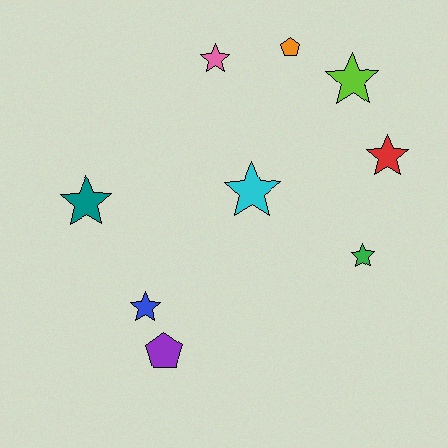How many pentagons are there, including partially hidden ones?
There are 2 pentagons.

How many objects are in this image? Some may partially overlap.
There are 9 objects.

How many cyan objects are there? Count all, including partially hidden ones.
There is 1 cyan object.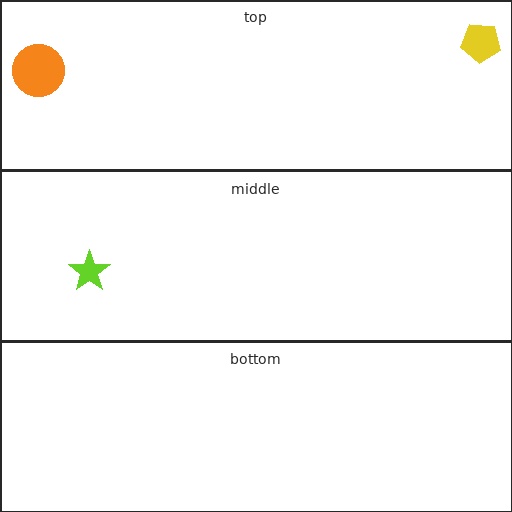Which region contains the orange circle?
The top region.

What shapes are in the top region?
The orange circle, the yellow pentagon.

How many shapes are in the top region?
2.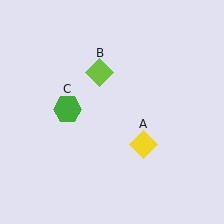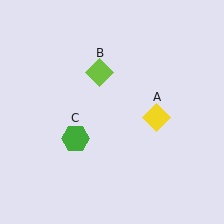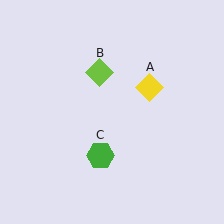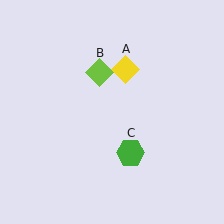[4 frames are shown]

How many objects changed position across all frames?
2 objects changed position: yellow diamond (object A), green hexagon (object C).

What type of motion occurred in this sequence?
The yellow diamond (object A), green hexagon (object C) rotated counterclockwise around the center of the scene.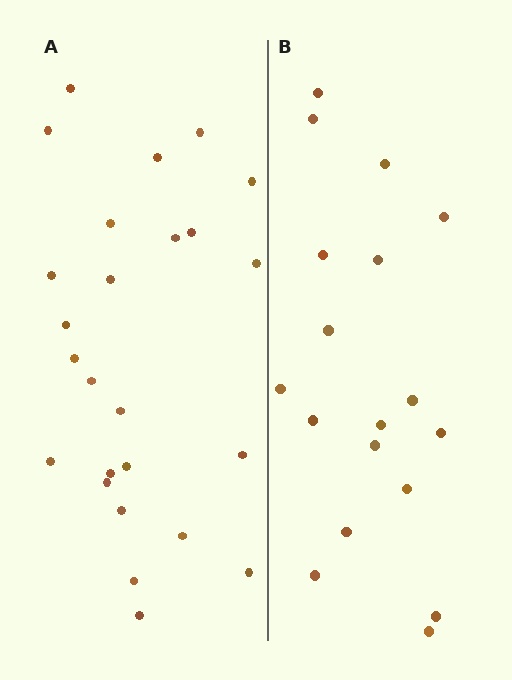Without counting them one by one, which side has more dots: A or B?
Region A (the left region) has more dots.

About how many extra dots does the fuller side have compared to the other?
Region A has roughly 8 or so more dots than region B.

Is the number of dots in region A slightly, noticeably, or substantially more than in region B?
Region A has noticeably more, but not dramatically so. The ratio is roughly 1.4 to 1.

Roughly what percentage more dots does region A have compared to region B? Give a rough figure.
About 40% more.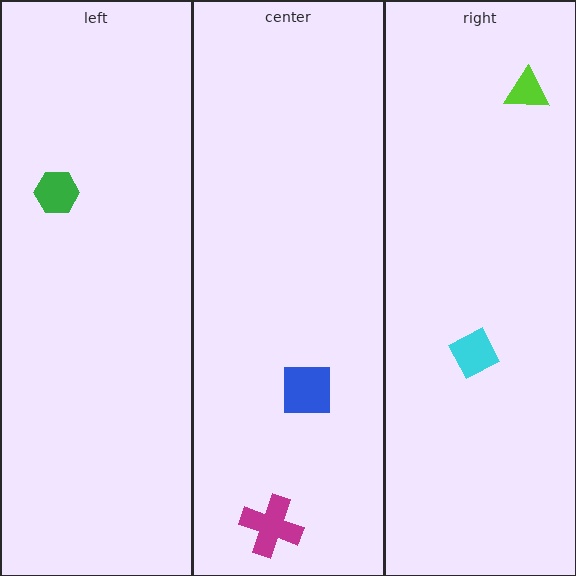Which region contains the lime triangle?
The right region.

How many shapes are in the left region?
1.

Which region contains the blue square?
The center region.